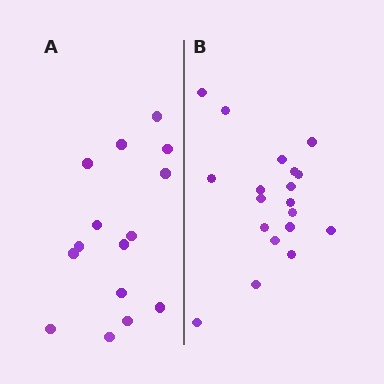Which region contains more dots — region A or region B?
Region B (the right region) has more dots.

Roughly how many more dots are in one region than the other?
Region B has about 4 more dots than region A.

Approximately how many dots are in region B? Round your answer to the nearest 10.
About 20 dots. (The exact count is 19, which rounds to 20.)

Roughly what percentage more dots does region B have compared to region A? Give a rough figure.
About 25% more.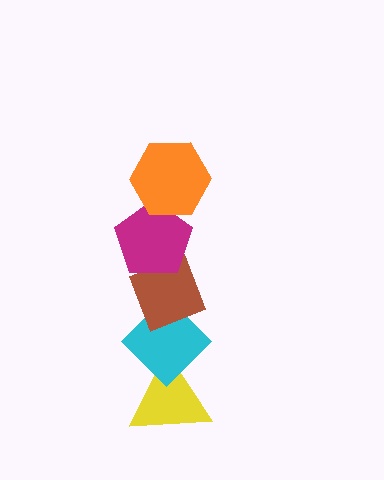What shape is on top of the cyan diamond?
The brown diamond is on top of the cyan diamond.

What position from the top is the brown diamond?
The brown diamond is 3rd from the top.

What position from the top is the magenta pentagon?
The magenta pentagon is 2nd from the top.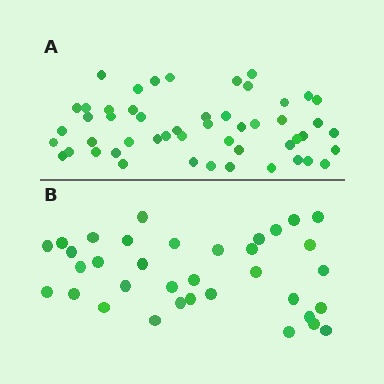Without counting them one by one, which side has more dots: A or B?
Region A (the top region) has more dots.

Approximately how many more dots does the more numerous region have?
Region A has approximately 15 more dots than region B.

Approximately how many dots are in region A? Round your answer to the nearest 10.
About 50 dots. (The exact count is 51, which rounds to 50.)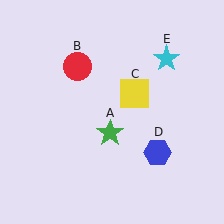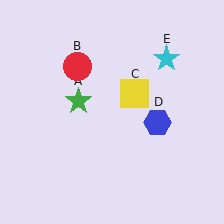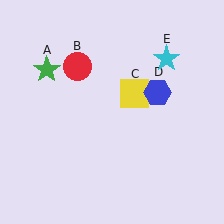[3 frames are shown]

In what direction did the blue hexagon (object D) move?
The blue hexagon (object D) moved up.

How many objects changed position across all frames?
2 objects changed position: green star (object A), blue hexagon (object D).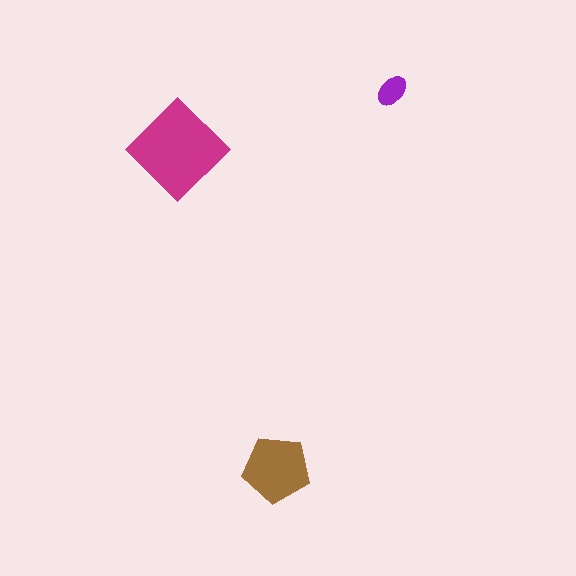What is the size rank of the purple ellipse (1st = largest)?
3rd.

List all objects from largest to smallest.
The magenta diamond, the brown pentagon, the purple ellipse.